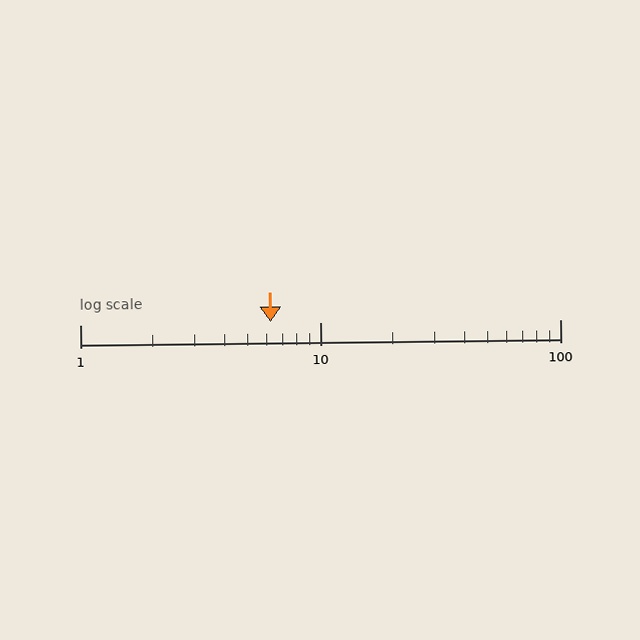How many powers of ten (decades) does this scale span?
The scale spans 2 decades, from 1 to 100.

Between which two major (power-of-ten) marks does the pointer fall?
The pointer is between 1 and 10.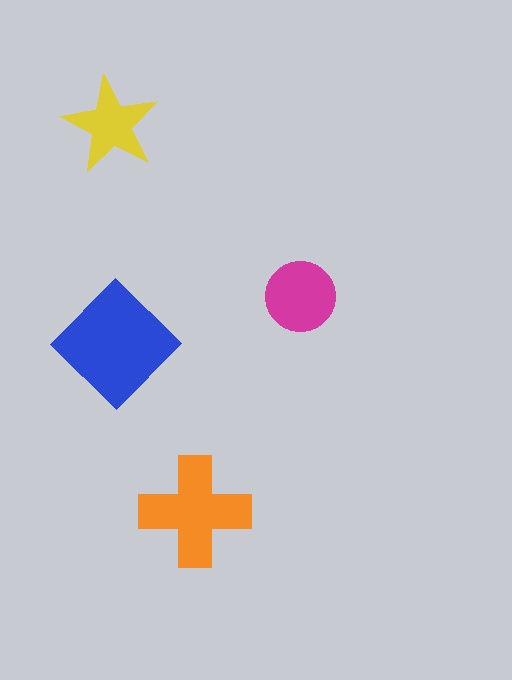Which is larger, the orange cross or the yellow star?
The orange cross.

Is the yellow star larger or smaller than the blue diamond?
Smaller.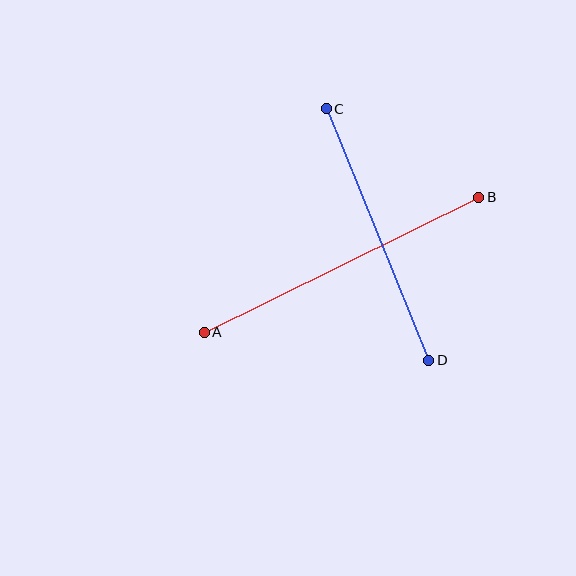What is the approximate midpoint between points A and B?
The midpoint is at approximately (342, 265) pixels.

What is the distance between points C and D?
The distance is approximately 272 pixels.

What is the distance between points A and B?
The distance is approximately 306 pixels.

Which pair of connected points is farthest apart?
Points A and B are farthest apart.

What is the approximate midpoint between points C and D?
The midpoint is at approximately (378, 235) pixels.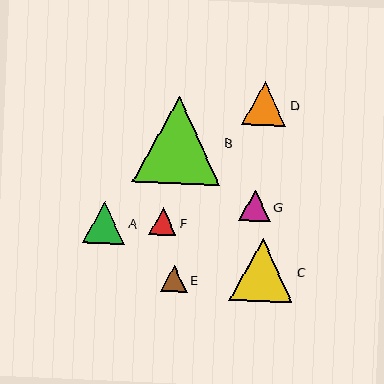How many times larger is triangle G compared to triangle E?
Triangle G is approximately 1.2 times the size of triangle E.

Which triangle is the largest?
Triangle B is the largest with a size of approximately 87 pixels.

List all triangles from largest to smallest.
From largest to smallest: B, C, D, A, G, F, E.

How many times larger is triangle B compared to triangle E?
Triangle B is approximately 3.3 times the size of triangle E.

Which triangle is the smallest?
Triangle E is the smallest with a size of approximately 26 pixels.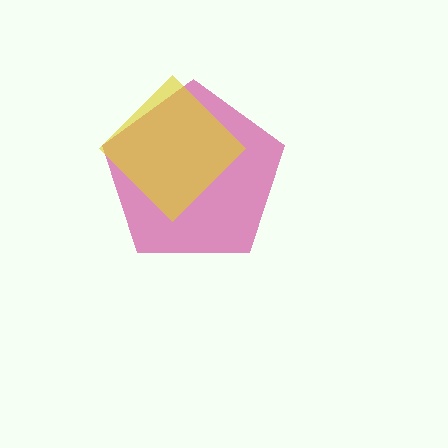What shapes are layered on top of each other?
The layered shapes are: a magenta pentagon, a yellow diamond.